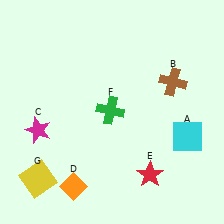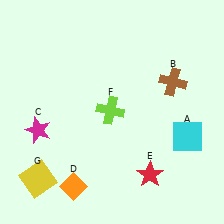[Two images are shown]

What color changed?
The cross (F) changed from green in Image 1 to lime in Image 2.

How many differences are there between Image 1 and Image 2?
There is 1 difference between the two images.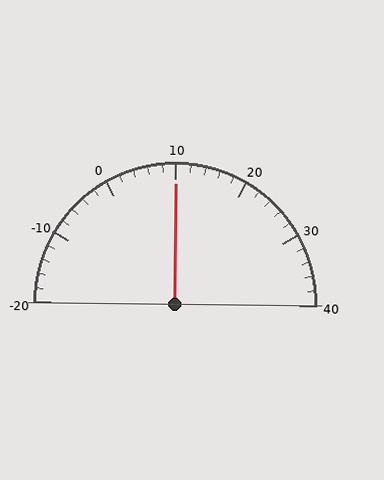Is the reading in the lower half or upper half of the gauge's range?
The reading is in the upper half of the range (-20 to 40).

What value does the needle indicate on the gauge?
The needle indicates approximately 10.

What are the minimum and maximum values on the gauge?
The gauge ranges from -20 to 40.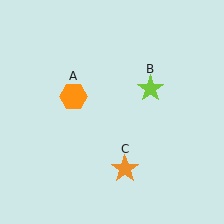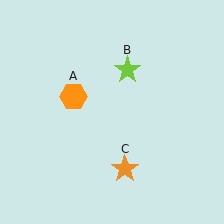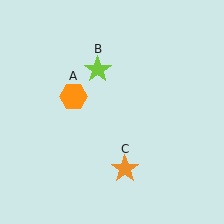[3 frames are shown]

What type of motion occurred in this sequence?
The lime star (object B) rotated counterclockwise around the center of the scene.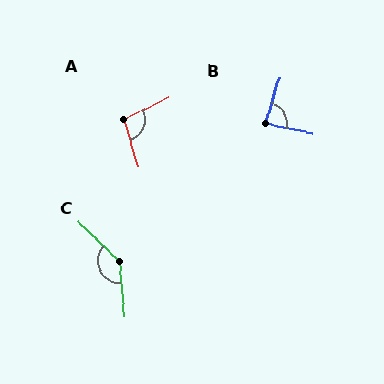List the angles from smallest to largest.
B (86°), A (100°), C (139°).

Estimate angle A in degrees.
Approximately 100 degrees.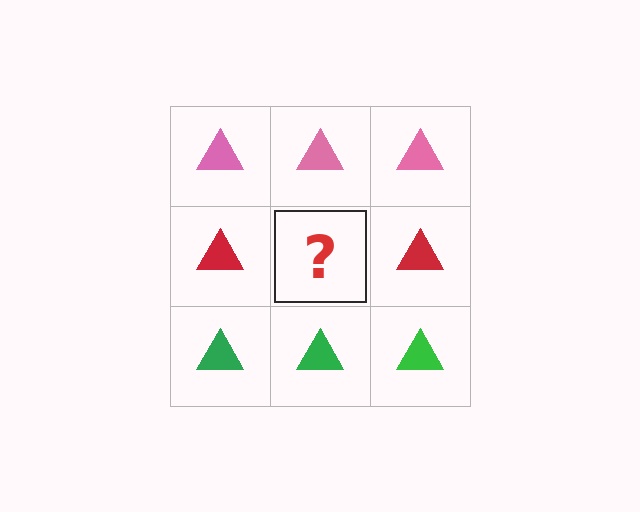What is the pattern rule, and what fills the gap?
The rule is that each row has a consistent color. The gap should be filled with a red triangle.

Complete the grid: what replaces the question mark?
The question mark should be replaced with a red triangle.